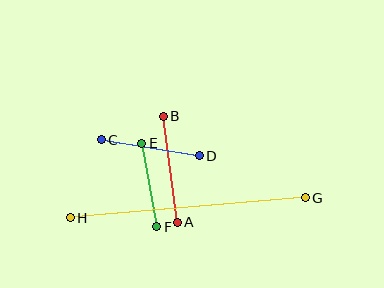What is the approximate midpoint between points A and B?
The midpoint is at approximately (170, 169) pixels.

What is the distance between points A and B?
The distance is approximately 107 pixels.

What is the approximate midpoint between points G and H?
The midpoint is at approximately (188, 208) pixels.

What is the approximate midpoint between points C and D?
The midpoint is at approximately (150, 148) pixels.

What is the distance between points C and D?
The distance is approximately 99 pixels.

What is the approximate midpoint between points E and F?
The midpoint is at approximately (149, 185) pixels.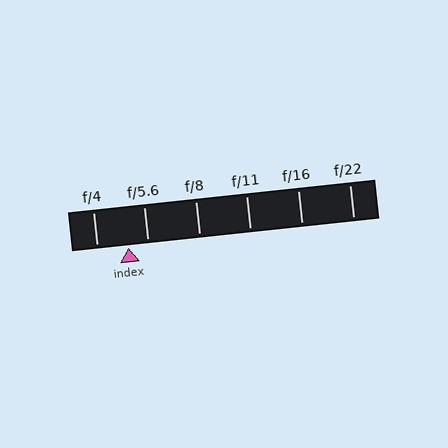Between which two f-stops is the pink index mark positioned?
The index mark is between f/4 and f/5.6.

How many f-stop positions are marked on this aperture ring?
There are 6 f-stop positions marked.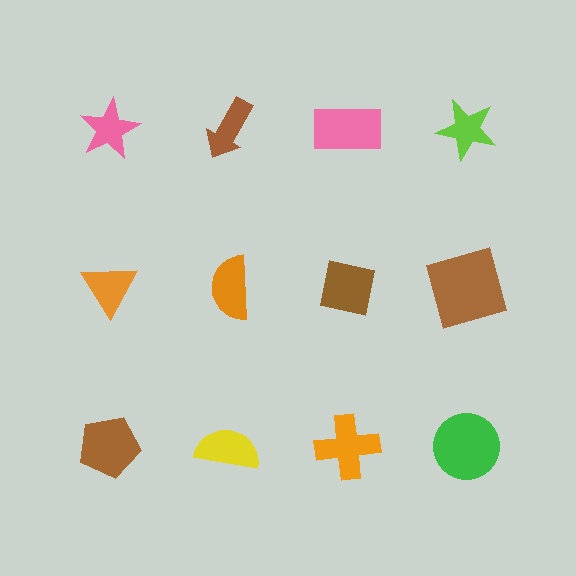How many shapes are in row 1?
4 shapes.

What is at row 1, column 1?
A pink star.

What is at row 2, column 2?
An orange semicircle.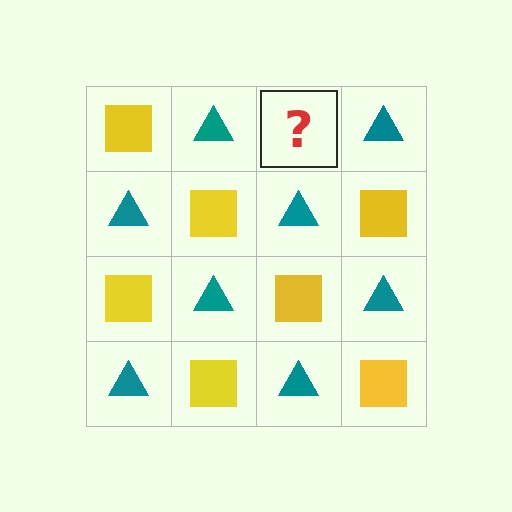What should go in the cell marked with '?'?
The missing cell should contain a yellow square.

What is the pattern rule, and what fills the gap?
The rule is that it alternates yellow square and teal triangle in a checkerboard pattern. The gap should be filled with a yellow square.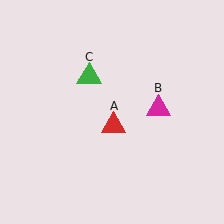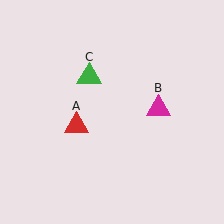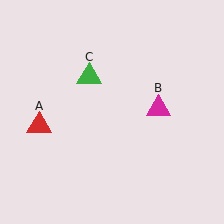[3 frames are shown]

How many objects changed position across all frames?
1 object changed position: red triangle (object A).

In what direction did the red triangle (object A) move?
The red triangle (object A) moved left.